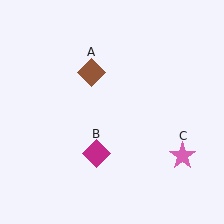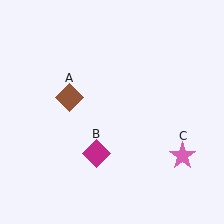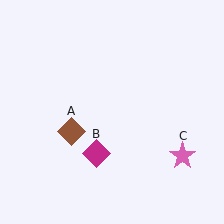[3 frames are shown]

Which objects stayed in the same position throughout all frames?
Magenta diamond (object B) and pink star (object C) remained stationary.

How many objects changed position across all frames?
1 object changed position: brown diamond (object A).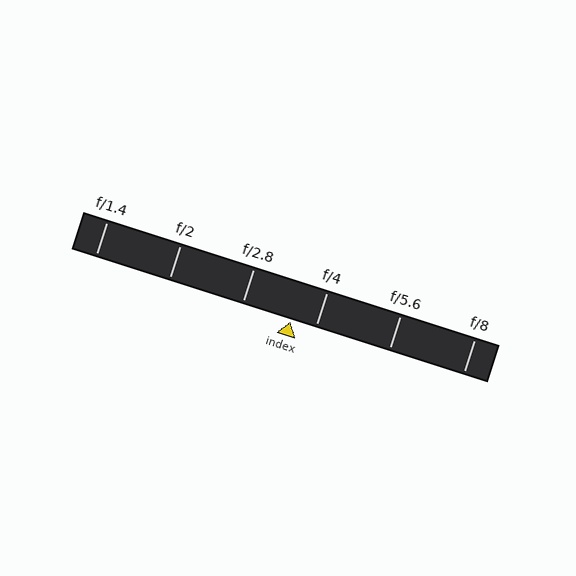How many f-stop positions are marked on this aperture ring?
There are 6 f-stop positions marked.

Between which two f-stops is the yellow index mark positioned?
The index mark is between f/2.8 and f/4.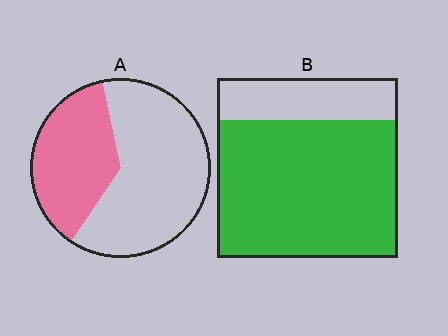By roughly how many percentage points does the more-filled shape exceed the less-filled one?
By roughly 40 percentage points (B over A).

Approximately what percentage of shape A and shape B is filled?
A is approximately 35% and B is approximately 75%.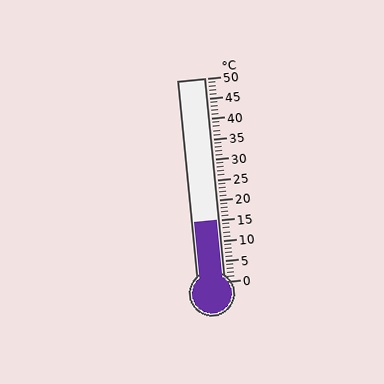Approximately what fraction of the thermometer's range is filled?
The thermometer is filled to approximately 30% of its range.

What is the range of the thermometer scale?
The thermometer scale ranges from 0°C to 50°C.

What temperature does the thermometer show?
The thermometer shows approximately 15°C.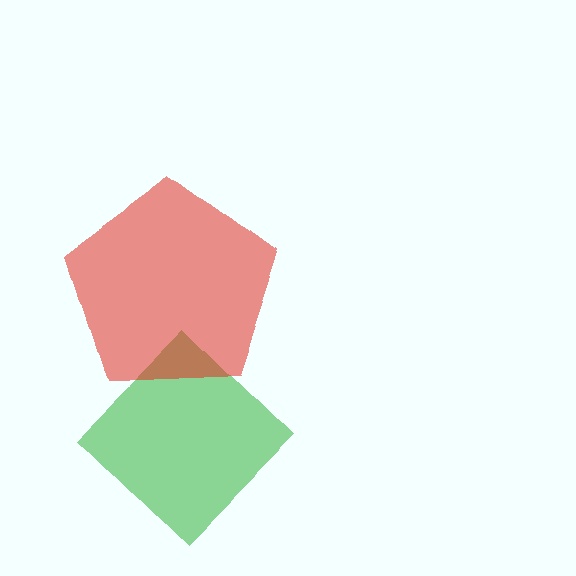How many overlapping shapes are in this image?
There are 2 overlapping shapes in the image.